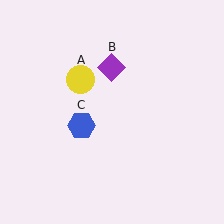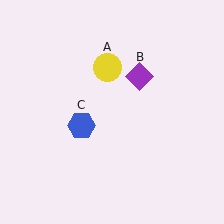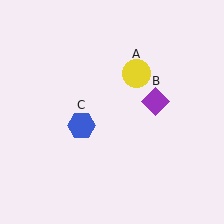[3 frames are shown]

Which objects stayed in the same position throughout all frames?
Blue hexagon (object C) remained stationary.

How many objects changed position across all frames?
2 objects changed position: yellow circle (object A), purple diamond (object B).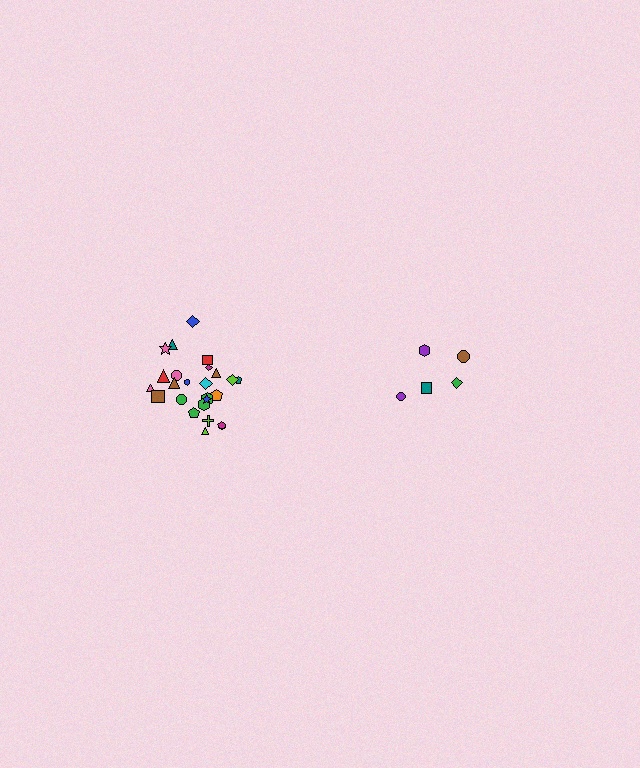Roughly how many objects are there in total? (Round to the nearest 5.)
Roughly 30 objects in total.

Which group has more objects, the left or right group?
The left group.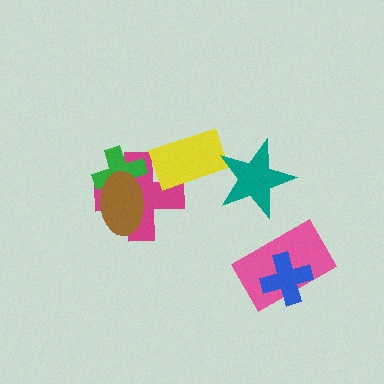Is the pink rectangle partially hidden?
Yes, it is partially covered by another shape.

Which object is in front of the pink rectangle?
The blue cross is in front of the pink rectangle.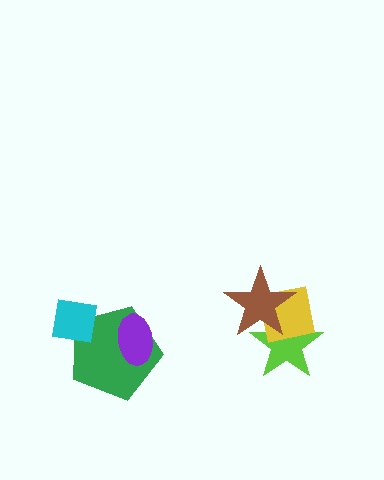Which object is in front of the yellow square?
The brown star is in front of the yellow square.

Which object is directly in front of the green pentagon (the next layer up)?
The purple ellipse is directly in front of the green pentagon.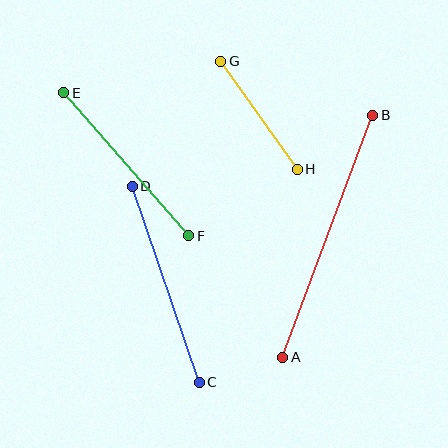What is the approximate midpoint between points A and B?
The midpoint is at approximately (328, 236) pixels.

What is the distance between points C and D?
The distance is approximately 207 pixels.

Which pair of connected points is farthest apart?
Points A and B are farthest apart.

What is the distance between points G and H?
The distance is approximately 132 pixels.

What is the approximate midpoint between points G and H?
The midpoint is at approximately (259, 115) pixels.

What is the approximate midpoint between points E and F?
The midpoint is at approximately (126, 164) pixels.